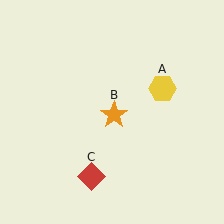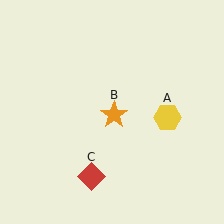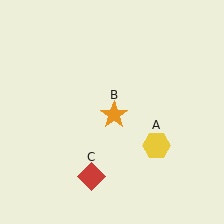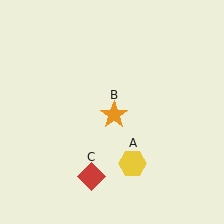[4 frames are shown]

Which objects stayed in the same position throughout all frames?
Orange star (object B) and red diamond (object C) remained stationary.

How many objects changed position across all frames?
1 object changed position: yellow hexagon (object A).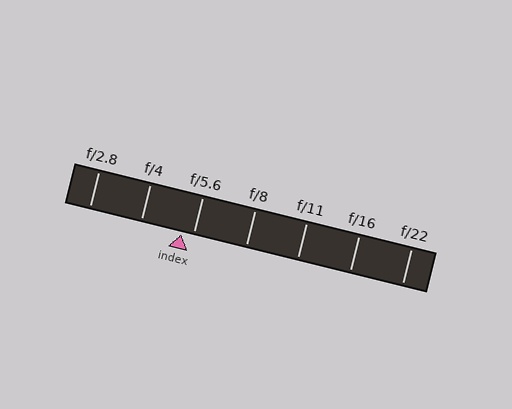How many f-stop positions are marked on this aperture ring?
There are 7 f-stop positions marked.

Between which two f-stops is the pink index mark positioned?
The index mark is between f/4 and f/5.6.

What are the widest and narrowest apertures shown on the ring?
The widest aperture shown is f/2.8 and the narrowest is f/22.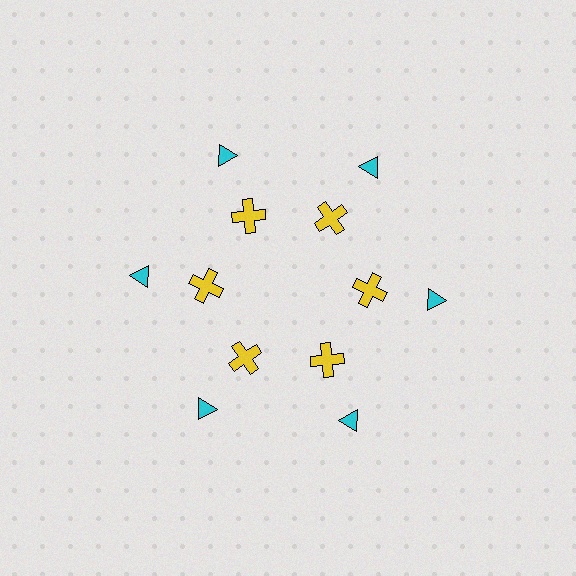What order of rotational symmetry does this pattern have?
This pattern has 6-fold rotational symmetry.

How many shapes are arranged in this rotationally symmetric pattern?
There are 12 shapes, arranged in 6 groups of 2.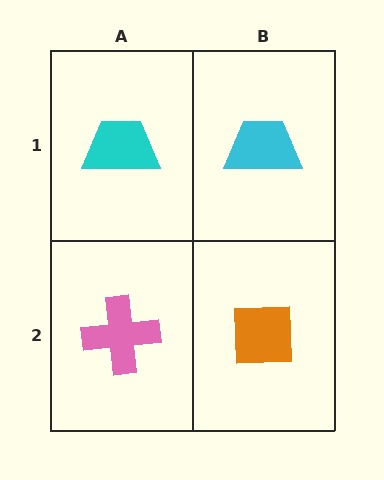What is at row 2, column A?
A pink cross.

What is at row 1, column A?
A cyan trapezoid.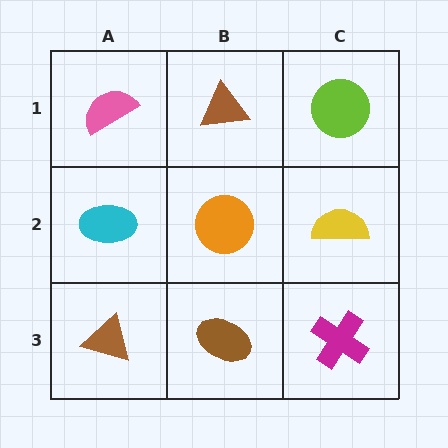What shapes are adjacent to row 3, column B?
An orange circle (row 2, column B), a brown triangle (row 3, column A), a magenta cross (row 3, column C).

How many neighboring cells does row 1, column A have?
2.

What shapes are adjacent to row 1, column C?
A yellow semicircle (row 2, column C), a brown triangle (row 1, column B).